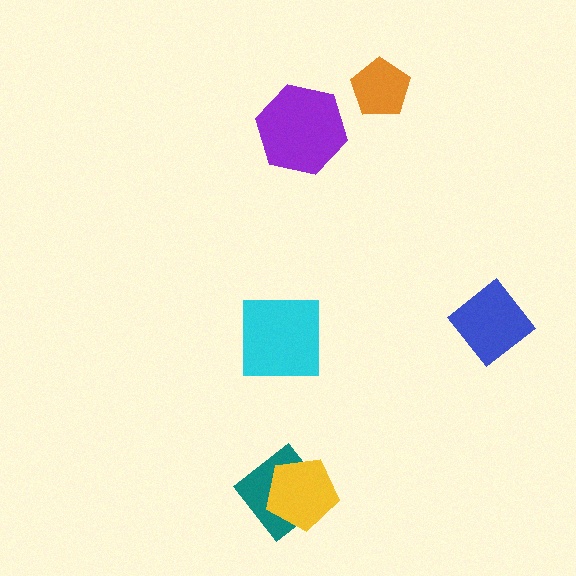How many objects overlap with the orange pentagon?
0 objects overlap with the orange pentagon.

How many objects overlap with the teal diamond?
1 object overlaps with the teal diamond.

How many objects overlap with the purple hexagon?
0 objects overlap with the purple hexagon.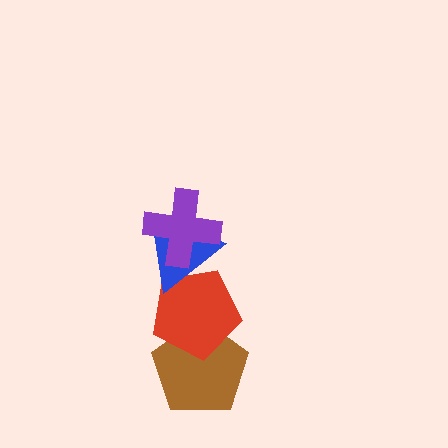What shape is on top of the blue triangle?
The purple cross is on top of the blue triangle.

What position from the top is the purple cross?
The purple cross is 1st from the top.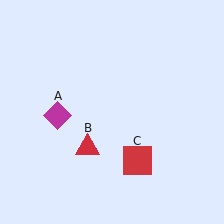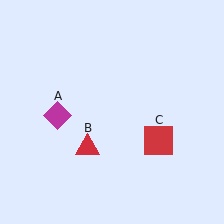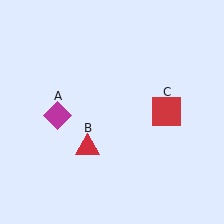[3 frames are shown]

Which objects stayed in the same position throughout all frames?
Magenta diamond (object A) and red triangle (object B) remained stationary.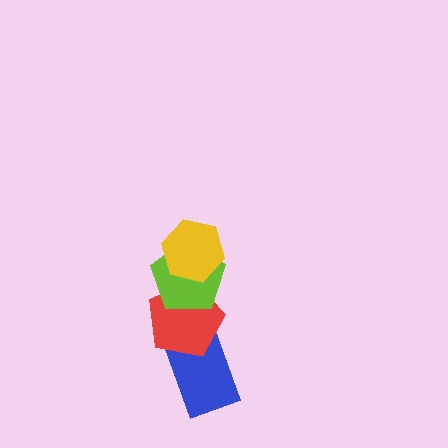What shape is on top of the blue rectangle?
The red pentagon is on top of the blue rectangle.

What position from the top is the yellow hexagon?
The yellow hexagon is 1st from the top.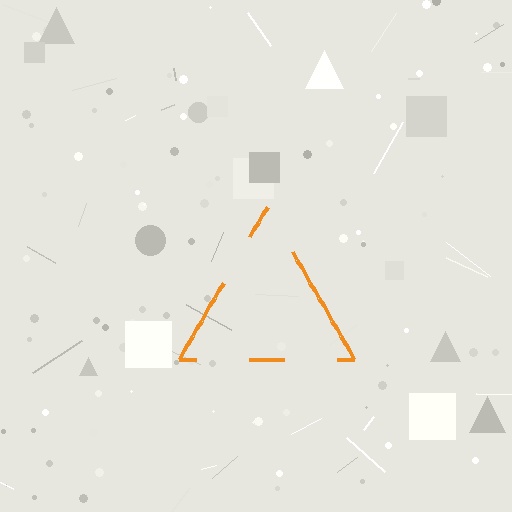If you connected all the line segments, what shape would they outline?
They would outline a triangle.